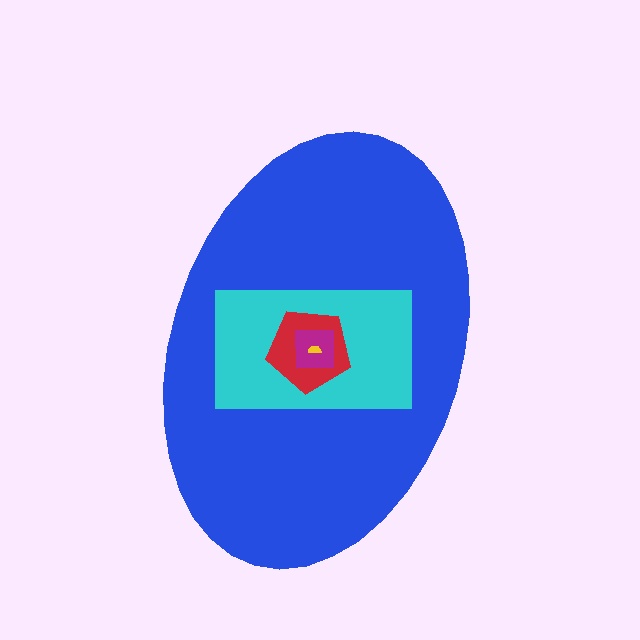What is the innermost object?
The yellow semicircle.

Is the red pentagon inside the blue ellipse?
Yes.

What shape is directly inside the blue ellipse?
The cyan rectangle.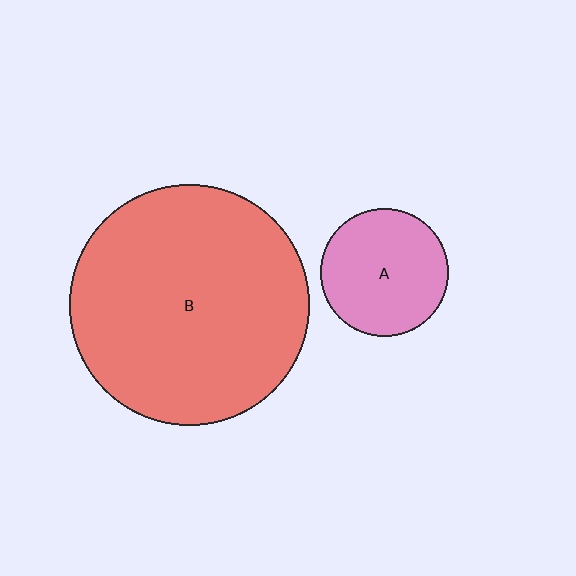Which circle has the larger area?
Circle B (red).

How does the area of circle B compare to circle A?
Approximately 3.5 times.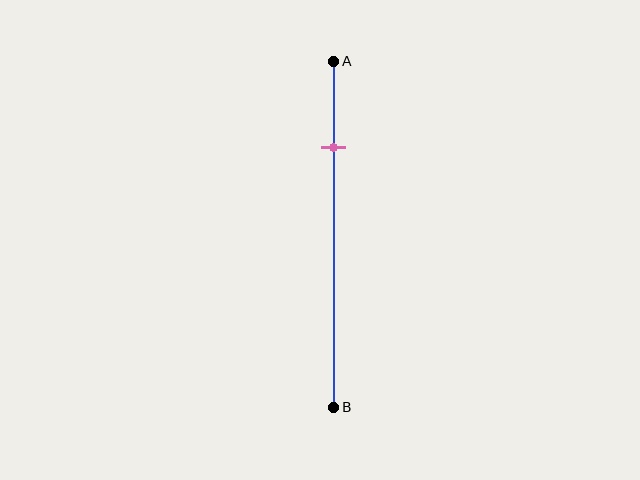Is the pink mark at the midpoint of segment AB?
No, the mark is at about 25% from A, not at the 50% midpoint.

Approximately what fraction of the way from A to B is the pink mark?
The pink mark is approximately 25% of the way from A to B.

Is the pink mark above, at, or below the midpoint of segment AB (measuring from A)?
The pink mark is above the midpoint of segment AB.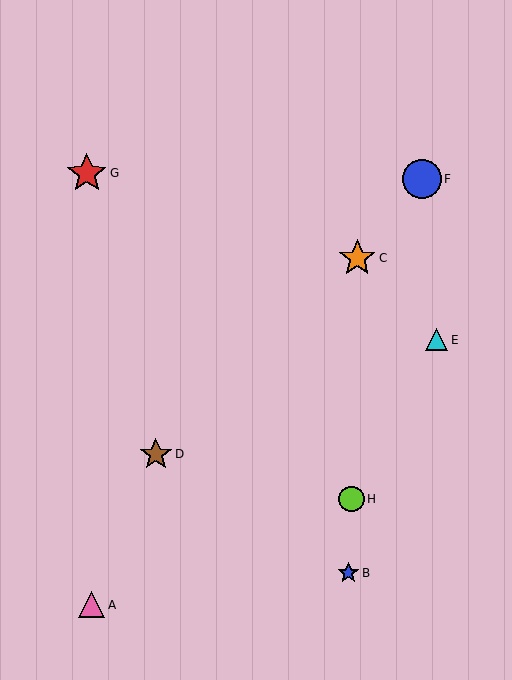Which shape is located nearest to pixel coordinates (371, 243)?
The orange star (labeled C) at (357, 258) is nearest to that location.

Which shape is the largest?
The red star (labeled G) is the largest.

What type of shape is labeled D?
Shape D is a brown star.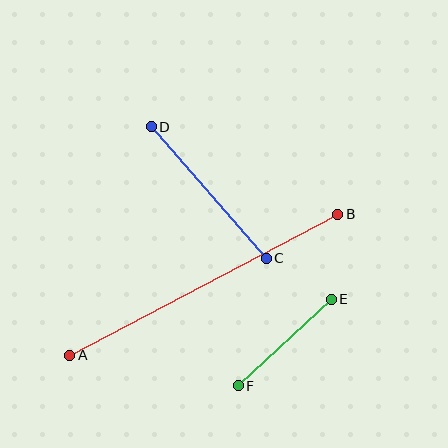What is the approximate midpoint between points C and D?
The midpoint is at approximately (209, 192) pixels.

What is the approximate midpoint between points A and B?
The midpoint is at approximately (204, 285) pixels.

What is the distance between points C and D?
The distance is approximately 175 pixels.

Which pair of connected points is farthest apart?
Points A and B are farthest apart.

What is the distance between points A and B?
The distance is approximately 303 pixels.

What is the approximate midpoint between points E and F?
The midpoint is at approximately (285, 343) pixels.